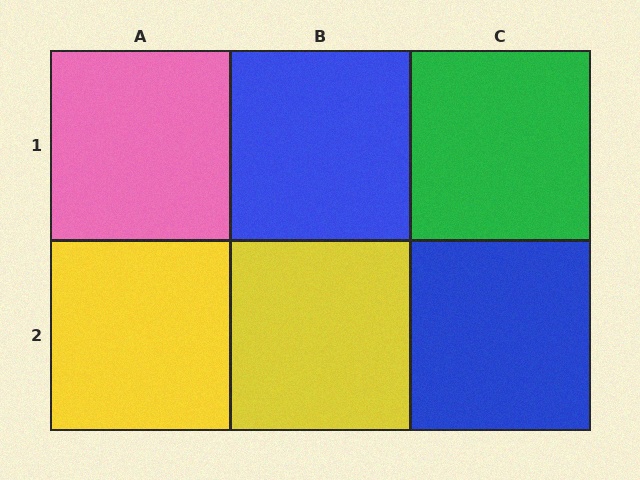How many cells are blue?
2 cells are blue.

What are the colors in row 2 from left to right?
Yellow, yellow, blue.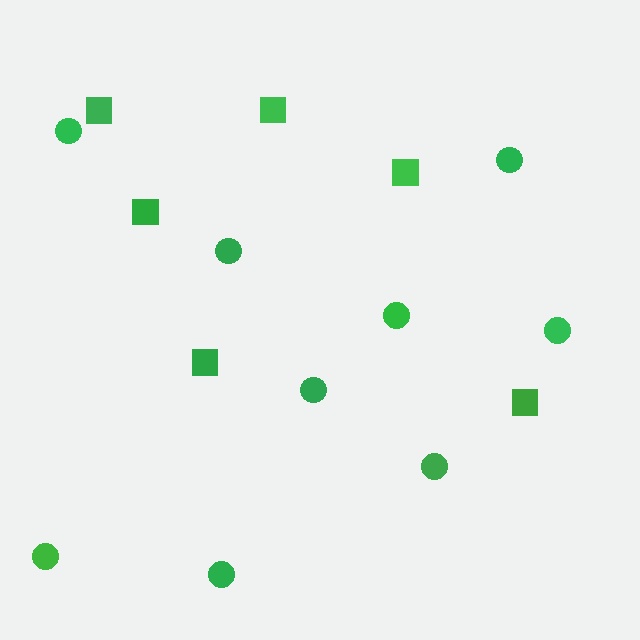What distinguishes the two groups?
There are 2 groups: one group of circles (9) and one group of squares (6).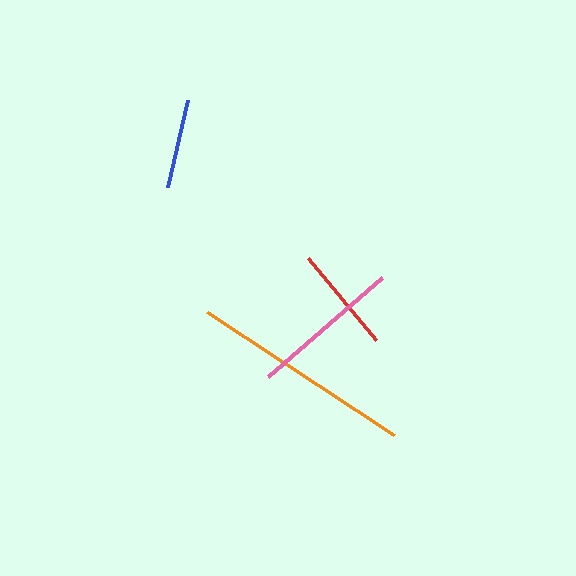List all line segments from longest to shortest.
From longest to shortest: orange, pink, red, blue.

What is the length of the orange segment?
The orange segment is approximately 223 pixels long.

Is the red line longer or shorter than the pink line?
The pink line is longer than the red line.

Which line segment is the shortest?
The blue line is the shortest at approximately 88 pixels.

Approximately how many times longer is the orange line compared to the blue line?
The orange line is approximately 2.5 times the length of the blue line.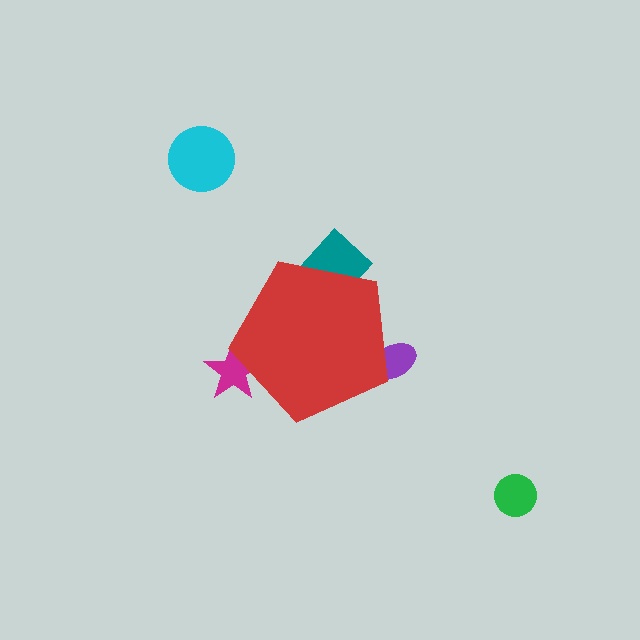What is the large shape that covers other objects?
A red pentagon.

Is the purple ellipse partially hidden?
Yes, the purple ellipse is partially hidden behind the red pentagon.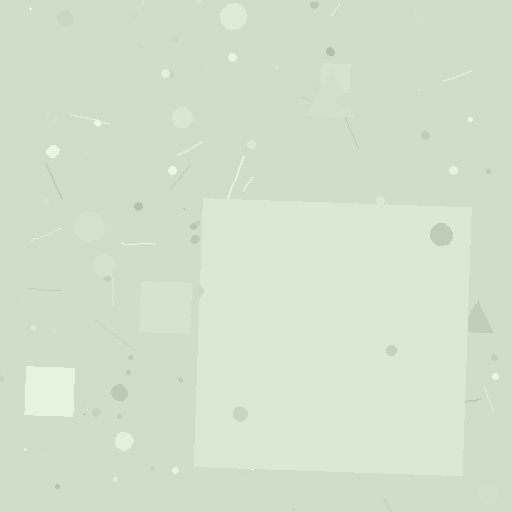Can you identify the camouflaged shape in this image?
The camouflaged shape is a square.